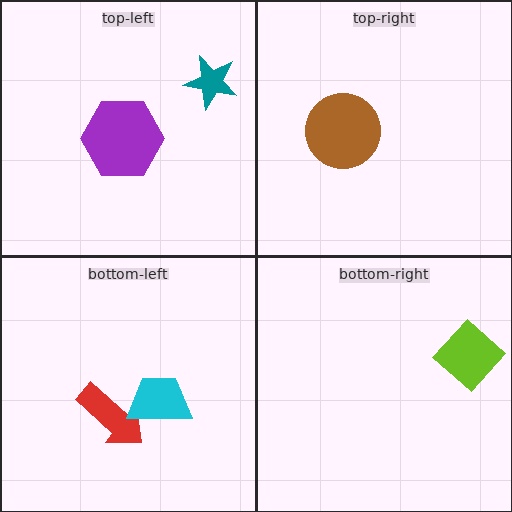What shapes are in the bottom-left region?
The red arrow, the cyan trapezoid.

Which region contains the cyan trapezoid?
The bottom-left region.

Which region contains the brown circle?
The top-right region.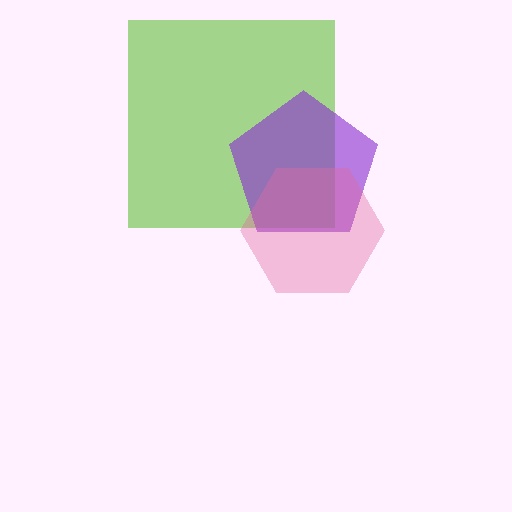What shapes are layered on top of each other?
The layered shapes are: a lime square, a purple pentagon, a pink hexagon.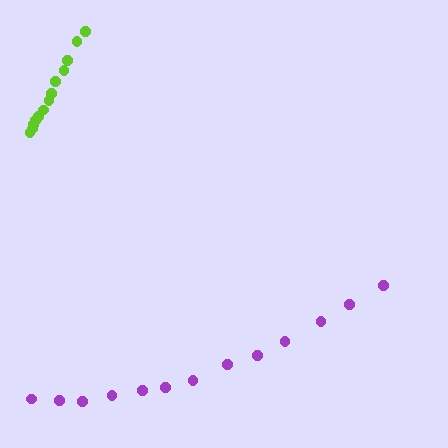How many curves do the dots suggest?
There are 2 distinct paths.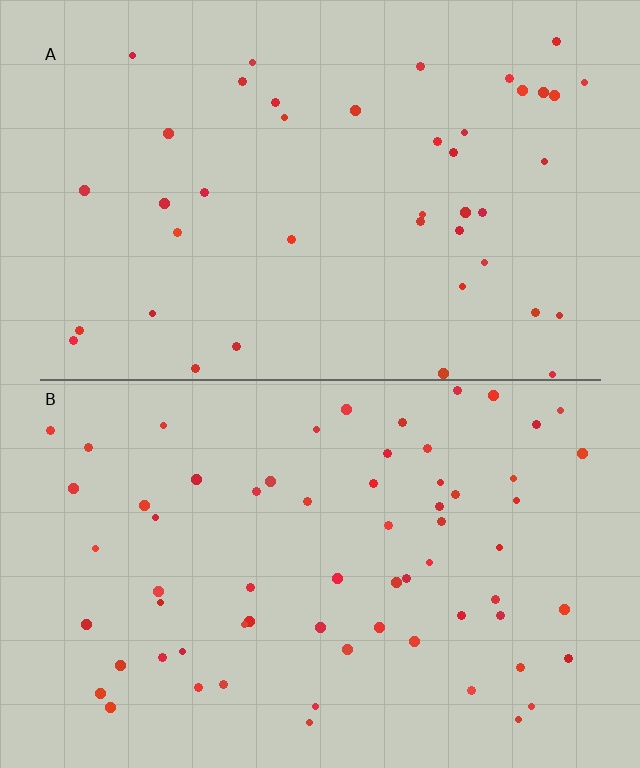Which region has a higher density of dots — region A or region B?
B (the bottom).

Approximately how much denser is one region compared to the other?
Approximately 1.6× — region B over region A.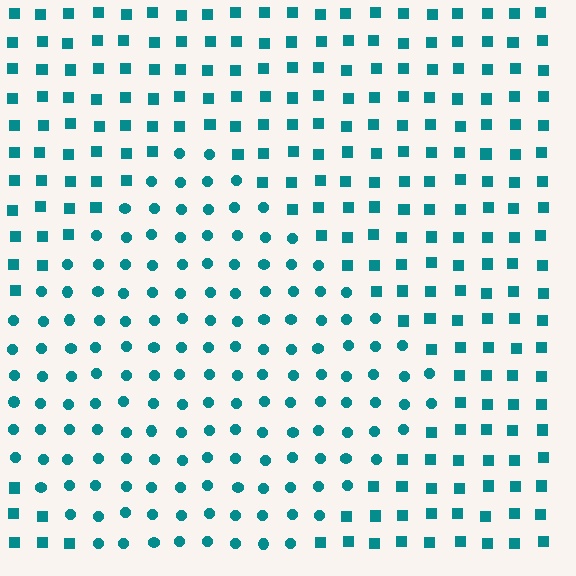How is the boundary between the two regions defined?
The boundary is defined by a change in element shape: circles inside vs. squares outside. All elements share the same color and spacing.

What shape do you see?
I see a diamond.